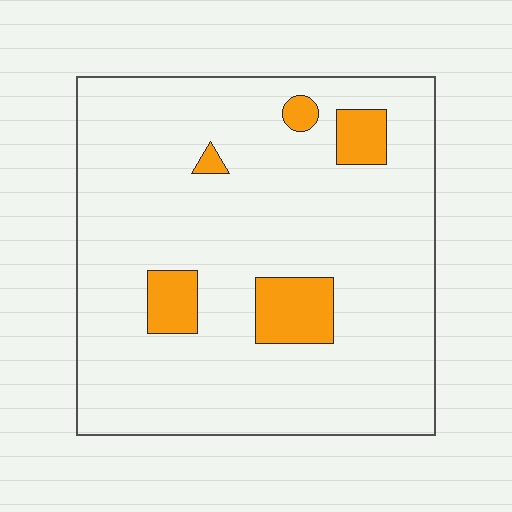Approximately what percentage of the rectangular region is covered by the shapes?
Approximately 10%.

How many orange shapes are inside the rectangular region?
5.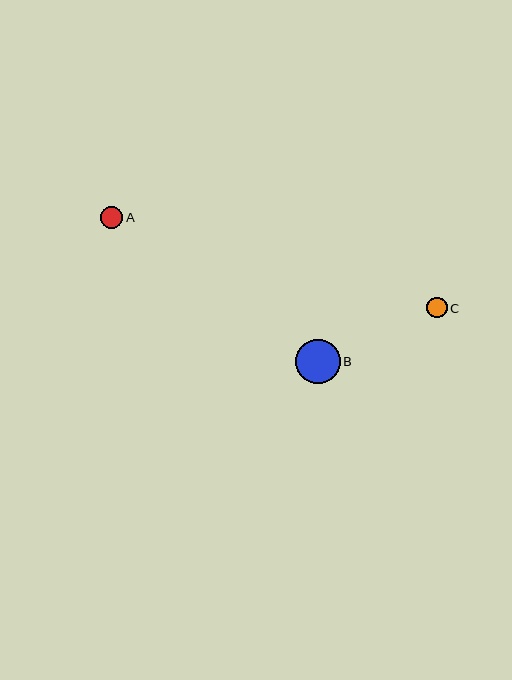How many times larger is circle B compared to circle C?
Circle B is approximately 2.2 times the size of circle C.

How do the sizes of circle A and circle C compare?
Circle A and circle C are approximately the same size.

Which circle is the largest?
Circle B is the largest with a size of approximately 44 pixels.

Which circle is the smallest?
Circle C is the smallest with a size of approximately 20 pixels.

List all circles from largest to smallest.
From largest to smallest: B, A, C.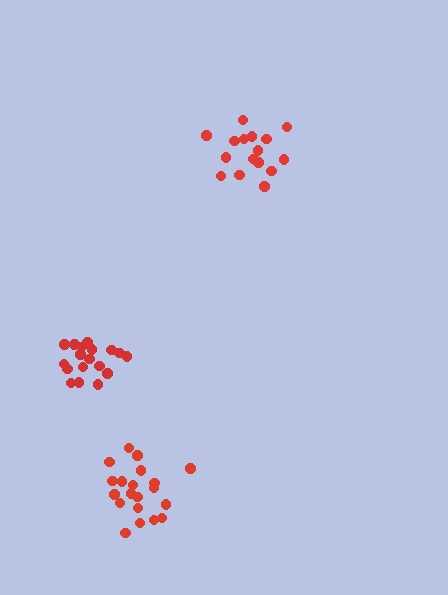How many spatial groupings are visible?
There are 3 spatial groupings.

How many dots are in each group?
Group 1: 18 dots, Group 2: 16 dots, Group 3: 20 dots (54 total).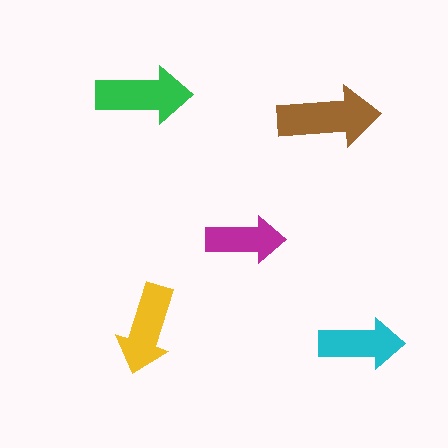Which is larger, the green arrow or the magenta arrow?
The green one.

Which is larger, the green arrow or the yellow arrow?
The green one.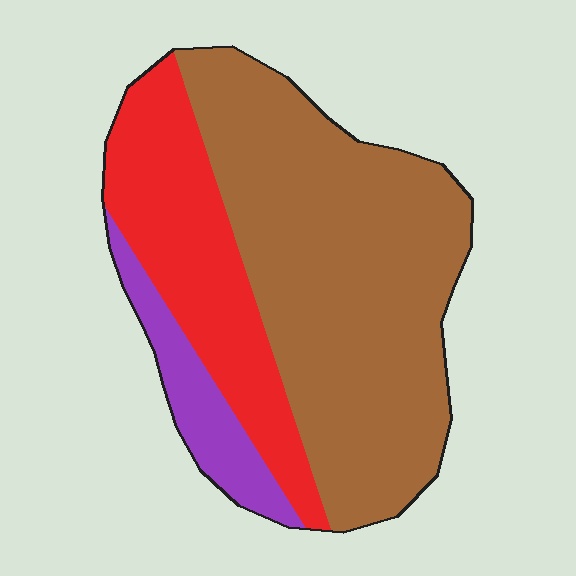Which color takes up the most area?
Brown, at roughly 60%.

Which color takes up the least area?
Purple, at roughly 10%.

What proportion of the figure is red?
Red takes up about one quarter (1/4) of the figure.